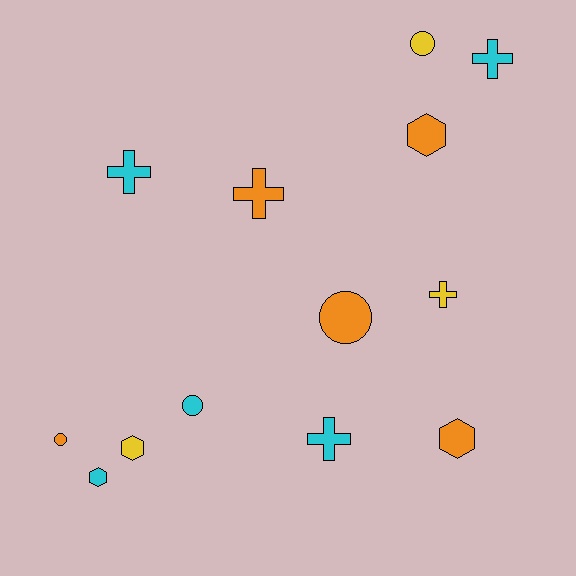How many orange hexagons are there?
There are 2 orange hexagons.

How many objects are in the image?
There are 13 objects.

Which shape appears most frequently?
Cross, with 5 objects.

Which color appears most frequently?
Cyan, with 5 objects.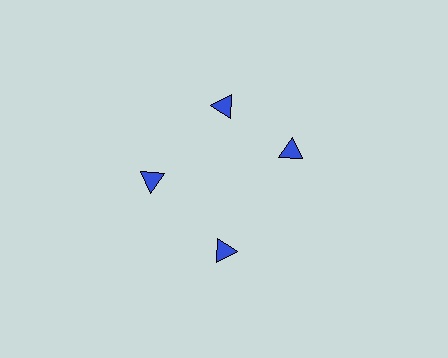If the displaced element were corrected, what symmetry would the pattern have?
It would have 4-fold rotational symmetry — the pattern would map onto itself every 90 degrees.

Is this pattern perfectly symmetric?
No. The 4 blue triangles are arranged in a ring, but one element near the 3 o'clock position is rotated out of alignment along the ring, breaking the 4-fold rotational symmetry.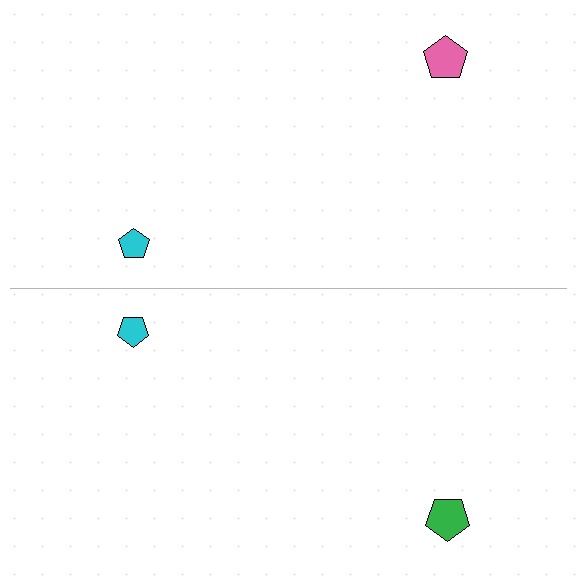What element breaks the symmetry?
The green pentagon on the bottom side breaks the symmetry — its mirror counterpart is pink.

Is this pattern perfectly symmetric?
No, the pattern is not perfectly symmetric. The green pentagon on the bottom side breaks the symmetry — its mirror counterpart is pink.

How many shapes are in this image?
There are 4 shapes in this image.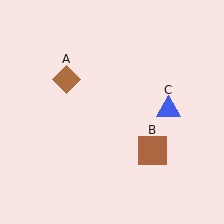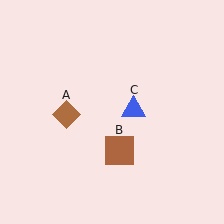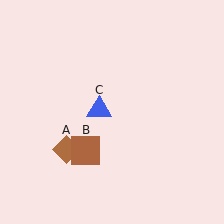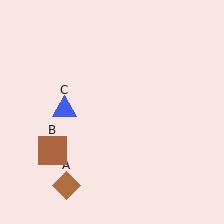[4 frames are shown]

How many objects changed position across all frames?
3 objects changed position: brown diamond (object A), brown square (object B), blue triangle (object C).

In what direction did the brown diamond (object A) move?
The brown diamond (object A) moved down.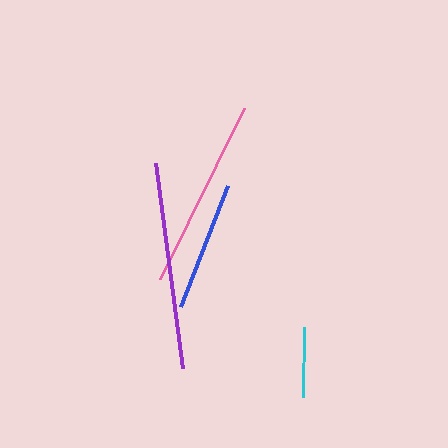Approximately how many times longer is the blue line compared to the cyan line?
The blue line is approximately 1.8 times the length of the cyan line.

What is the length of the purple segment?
The purple segment is approximately 206 pixels long.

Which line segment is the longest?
The purple line is the longest at approximately 206 pixels.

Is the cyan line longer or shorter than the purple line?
The purple line is longer than the cyan line.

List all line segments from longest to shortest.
From longest to shortest: purple, pink, blue, cyan.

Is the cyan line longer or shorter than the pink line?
The pink line is longer than the cyan line.